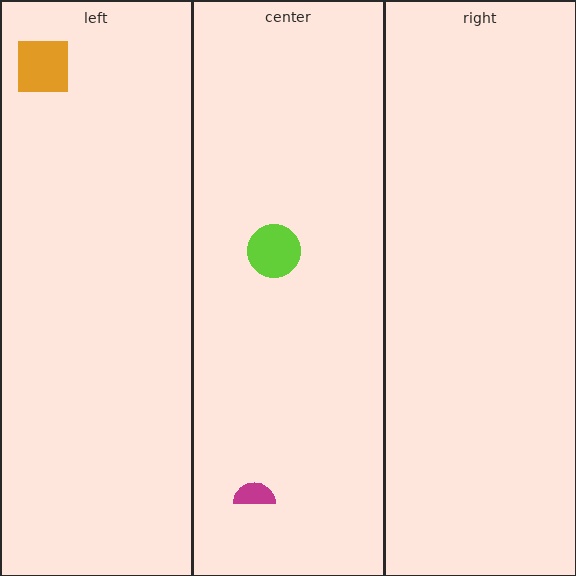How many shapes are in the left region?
1.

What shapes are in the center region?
The magenta semicircle, the lime circle.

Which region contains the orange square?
The left region.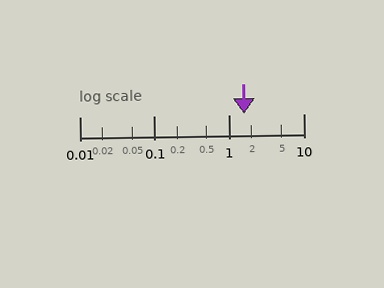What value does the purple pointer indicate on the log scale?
The pointer indicates approximately 1.6.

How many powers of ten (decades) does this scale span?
The scale spans 3 decades, from 0.01 to 10.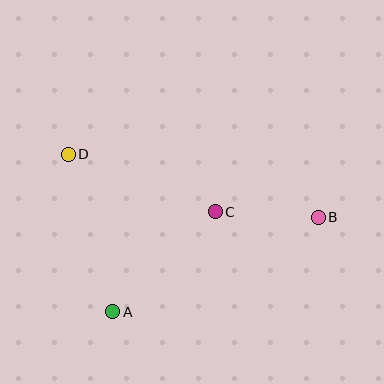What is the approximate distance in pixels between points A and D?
The distance between A and D is approximately 164 pixels.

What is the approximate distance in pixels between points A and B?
The distance between A and B is approximately 226 pixels.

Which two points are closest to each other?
Points B and C are closest to each other.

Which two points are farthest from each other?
Points B and D are farthest from each other.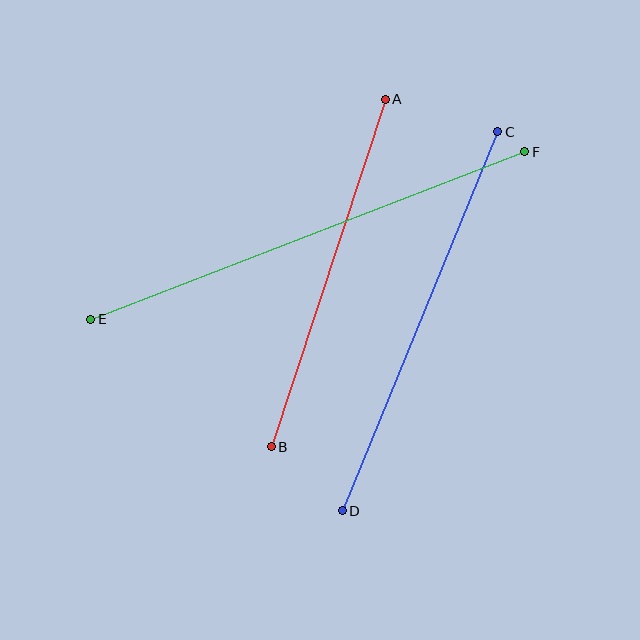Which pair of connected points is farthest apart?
Points E and F are farthest apart.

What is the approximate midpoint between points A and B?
The midpoint is at approximately (328, 273) pixels.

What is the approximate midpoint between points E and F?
The midpoint is at approximately (308, 236) pixels.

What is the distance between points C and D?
The distance is approximately 410 pixels.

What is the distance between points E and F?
The distance is approximately 465 pixels.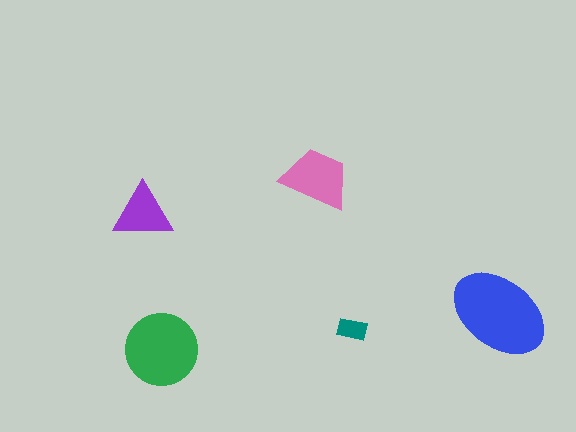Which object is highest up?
The pink trapezoid is topmost.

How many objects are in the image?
There are 5 objects in the image.